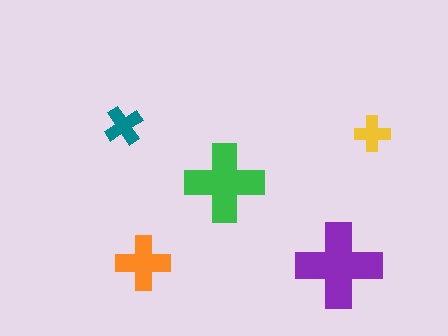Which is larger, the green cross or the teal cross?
The green one.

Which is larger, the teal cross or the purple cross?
The purple one.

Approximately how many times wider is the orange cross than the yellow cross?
About 1.5 times wider.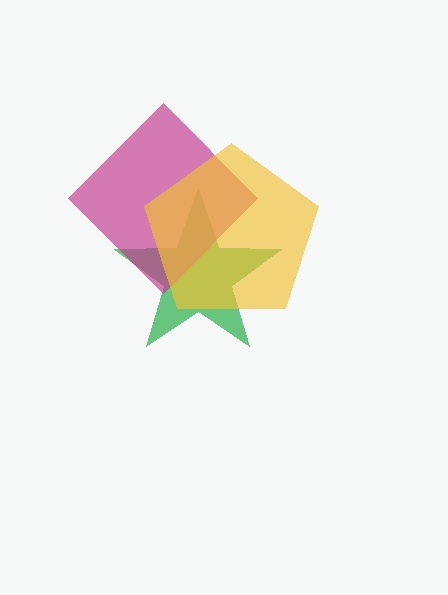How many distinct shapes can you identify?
There are 3 distinct shapes: a green star, a magenta diamond, a yellow pentagon.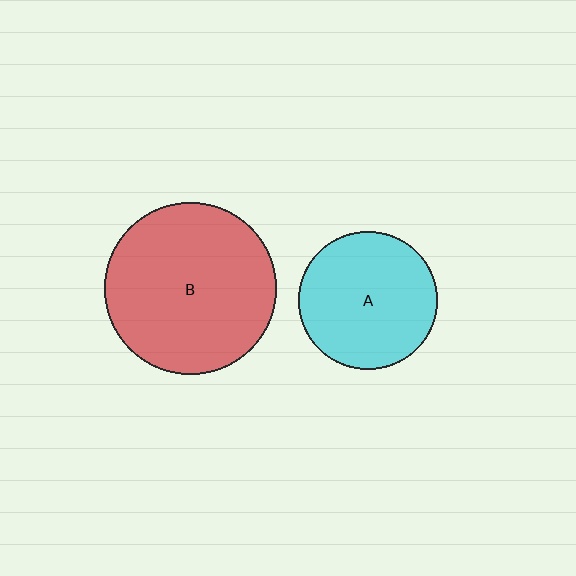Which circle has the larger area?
Circle B (red).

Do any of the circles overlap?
No, none of the circles overlap.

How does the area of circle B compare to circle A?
Approximately 1.5 times.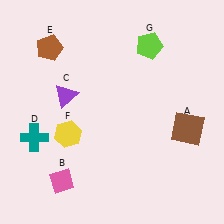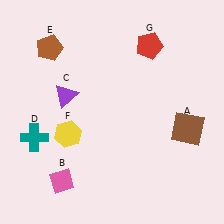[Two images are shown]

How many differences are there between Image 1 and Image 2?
There is 1 difference between the two images.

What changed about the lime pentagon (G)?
In Image 1, G is lime. In Image 2, it changed to red.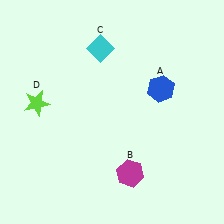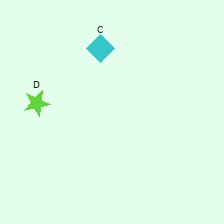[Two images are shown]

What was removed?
The blue hexagon (A), the magenta hexagon (B) were removed in Image 2.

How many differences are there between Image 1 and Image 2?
There are 2 differences between the two images.